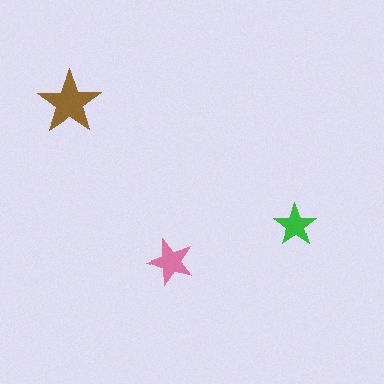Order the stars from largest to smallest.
the brown one, the pink one, the green one.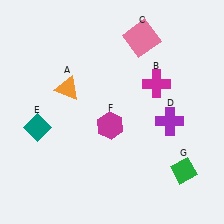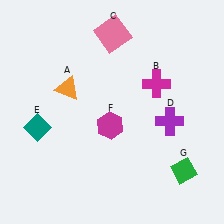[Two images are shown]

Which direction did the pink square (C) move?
The pink square (C) moved left.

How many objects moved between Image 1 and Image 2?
1 object moved between the two images.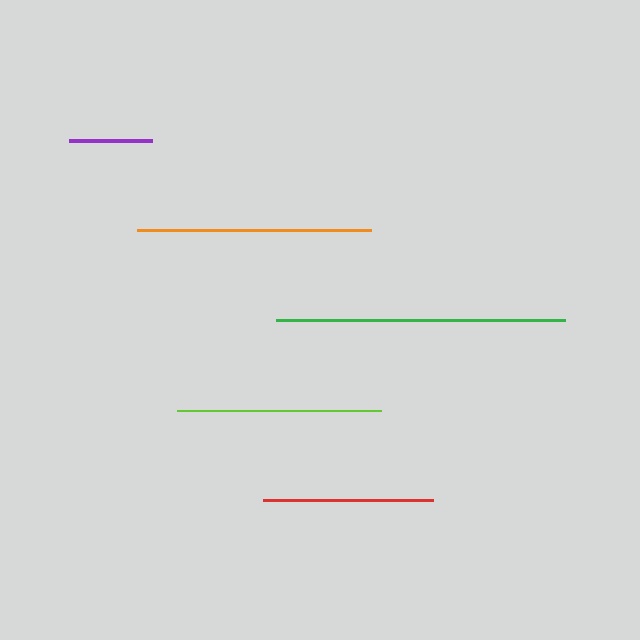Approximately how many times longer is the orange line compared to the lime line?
The orange line is approximately 1.1 times the length of the lime line.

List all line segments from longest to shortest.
From longest to shortest: green, orange, lime, red, purple.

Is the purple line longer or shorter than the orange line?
The orange line is longer than the purple line.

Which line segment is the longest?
The green line is the longest at approximately 289 pixels.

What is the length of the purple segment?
The purple segment is approximately 83 pixels long.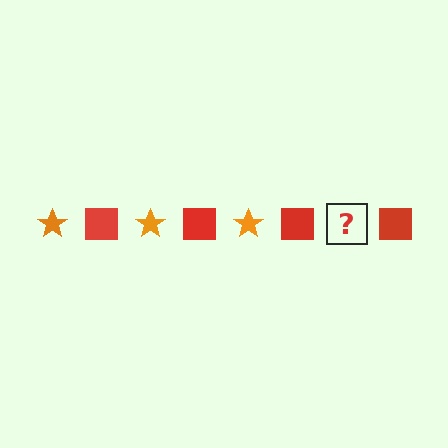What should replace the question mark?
The question mark should be replaced with an orange star.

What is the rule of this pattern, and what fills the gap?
The rule is that the pattern alternates between orange star and red square. The gap should be filled with an orange star.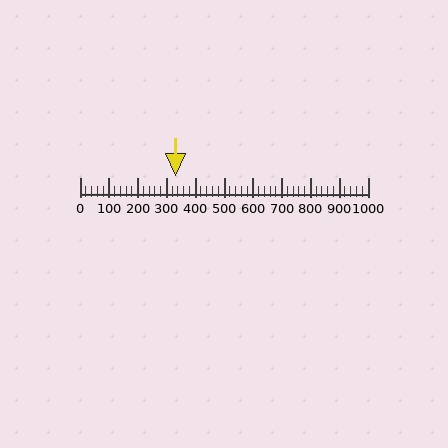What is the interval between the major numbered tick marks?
The major tick marks are spaced 100 units apart.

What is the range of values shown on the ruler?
The ruler shows values from 0 to 1000.